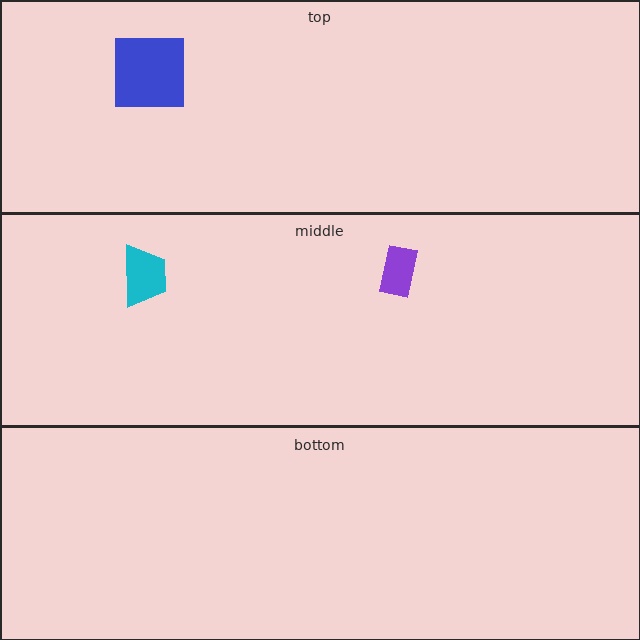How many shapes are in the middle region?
2.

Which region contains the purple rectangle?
The middle region.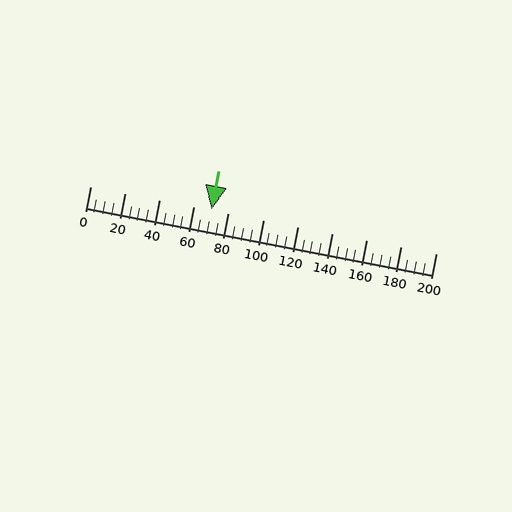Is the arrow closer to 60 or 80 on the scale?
The arrow is closer to 80.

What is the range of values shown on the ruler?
The ruler shows values from 0 to 200.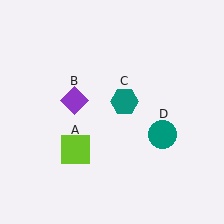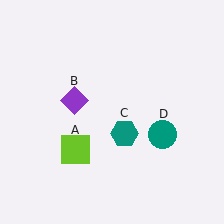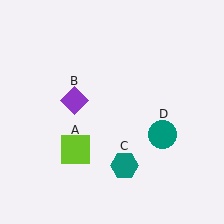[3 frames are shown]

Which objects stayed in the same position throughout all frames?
Lime square (object A) and purple diamond (object B) and teal circle (object D) remained stationary.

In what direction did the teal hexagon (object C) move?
The teal hexagon (object C) moved down.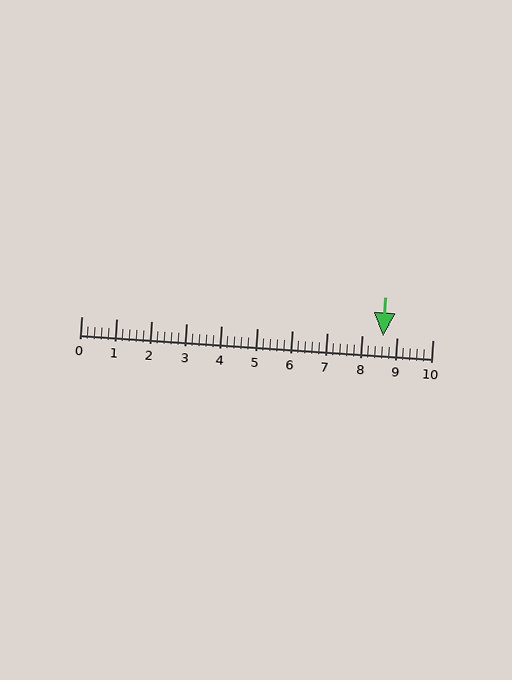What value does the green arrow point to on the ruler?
The green arrow points to approximately 8.6.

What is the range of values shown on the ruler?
The ruler shows values from 0 to 10.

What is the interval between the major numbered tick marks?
The major tick marks are spaced 1 units apart.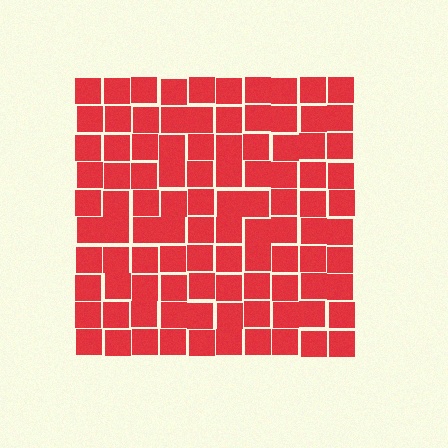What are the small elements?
The small elements are squares.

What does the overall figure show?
The overall figure shows a square.